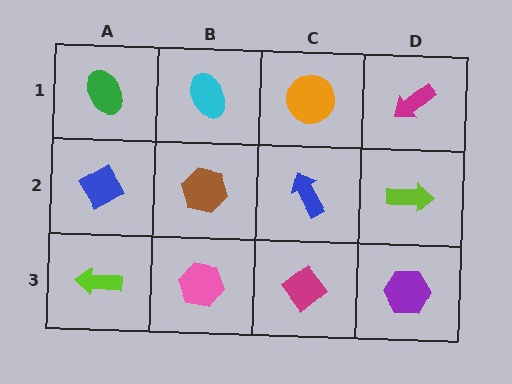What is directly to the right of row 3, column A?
A pink hexagon.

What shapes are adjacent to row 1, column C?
A blue arrow (row 2, column C), a cyan ellipse (row 1, column B), a magenta arrow (row 1, column D).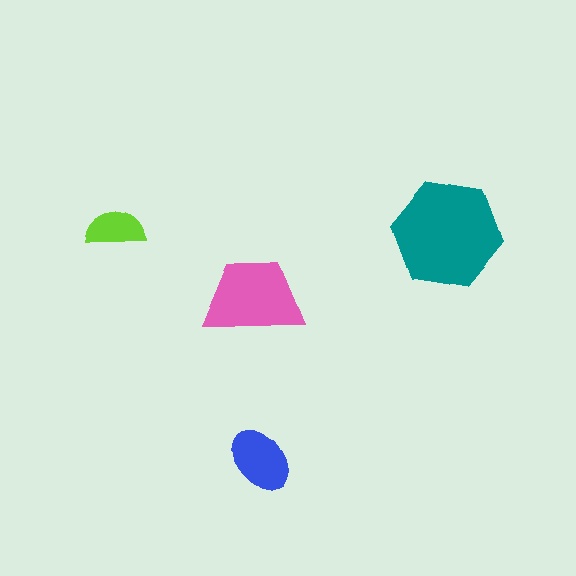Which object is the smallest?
The lime semicircle.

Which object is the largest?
The teal hexagon.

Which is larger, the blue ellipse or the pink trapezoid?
The pink trapezoid.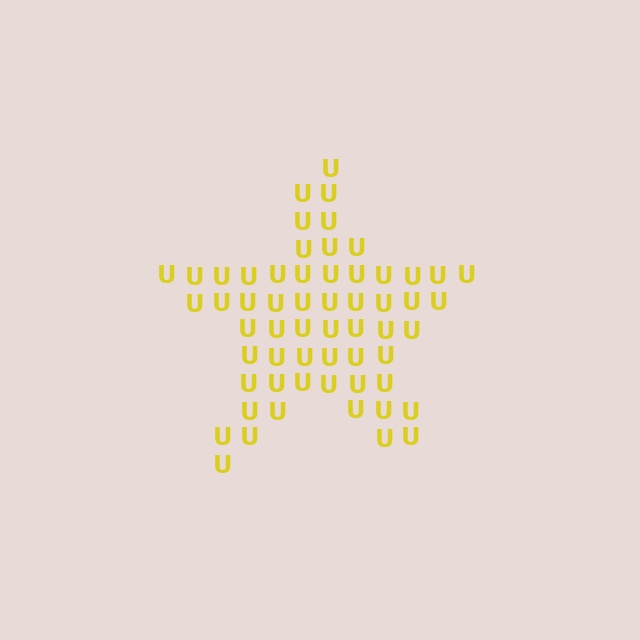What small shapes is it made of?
It is made of small letter U's.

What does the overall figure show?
The overall figure shows a star.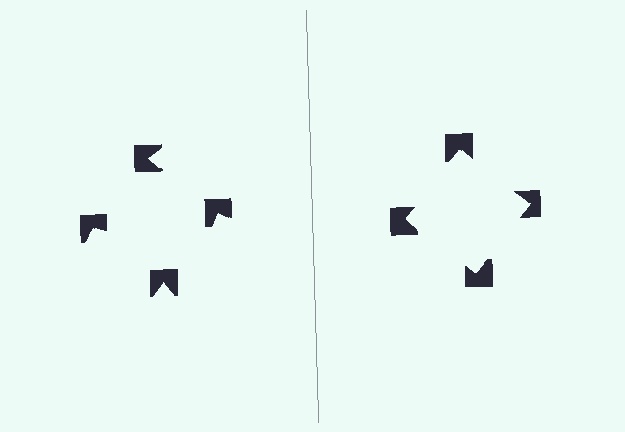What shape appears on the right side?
An illusory square.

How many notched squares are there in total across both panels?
8 — 4 on each side.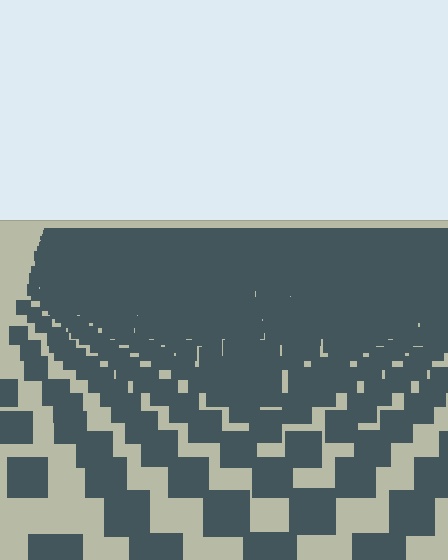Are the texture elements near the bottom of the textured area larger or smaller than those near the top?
Larger. Near the bottom, elements are closer to the viewer and appear at a bigger on-screen size.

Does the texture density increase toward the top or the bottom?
Density increases toward the top.